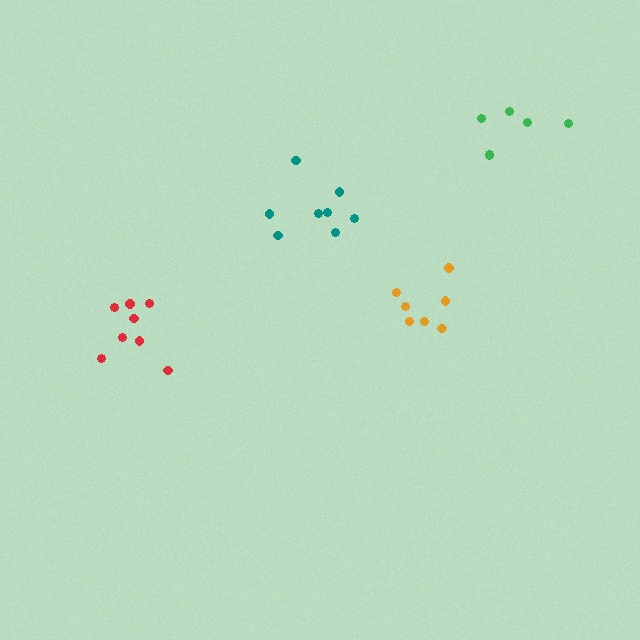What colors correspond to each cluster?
The clusters are colored: red, green, teal, orange.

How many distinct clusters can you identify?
There are 4 distinct clusters.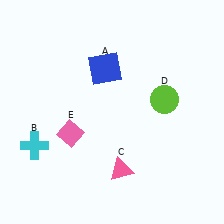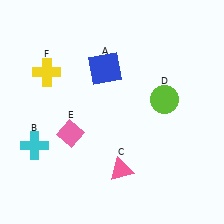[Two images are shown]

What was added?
A yellow cross (F) was added in Image 2.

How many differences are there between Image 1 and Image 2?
There is 1 difference between the two images.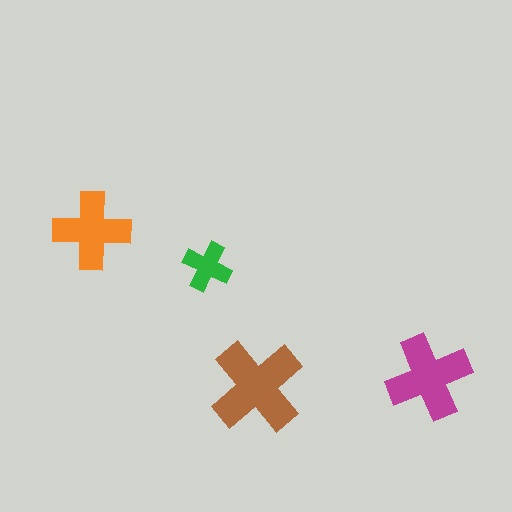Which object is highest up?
The orange cross is topmost.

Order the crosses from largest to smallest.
the brown one, the magenta one, the orange one, the green one.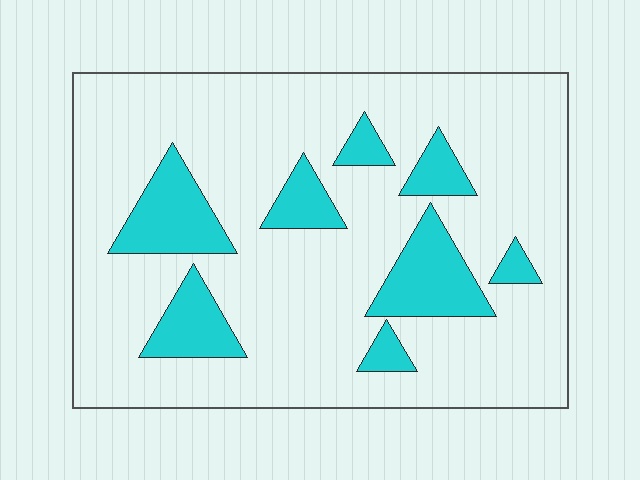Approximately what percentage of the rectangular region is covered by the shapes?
Approximately 20%.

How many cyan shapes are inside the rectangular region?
8.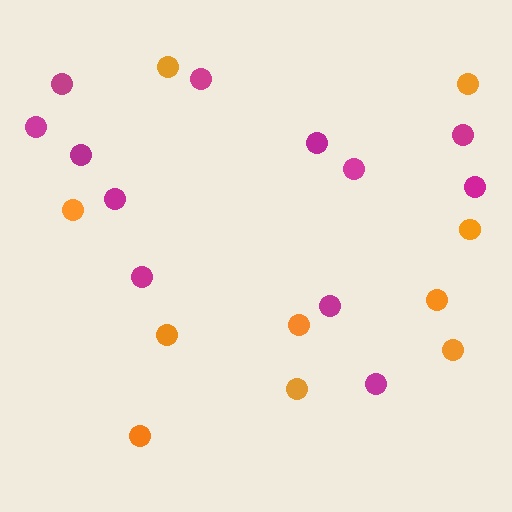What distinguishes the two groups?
There are 2 groups: one group of orange circles (10) and one group of magenta circles (12).